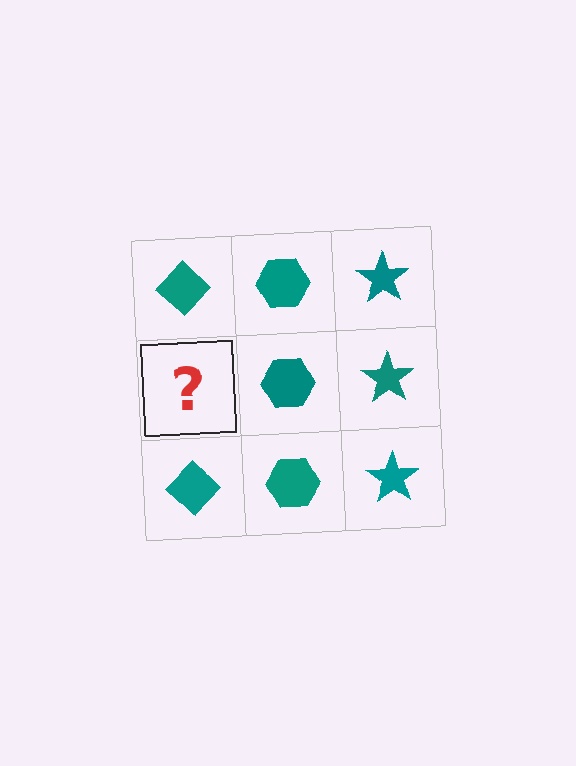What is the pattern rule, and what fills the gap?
The rule is that each column has a consistent shape. The gap should be filled with a teal diamond.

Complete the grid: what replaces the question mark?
The question mark should be replaced with a teal diamond.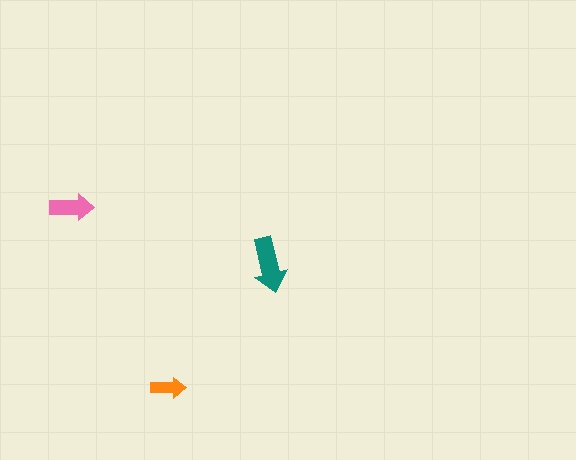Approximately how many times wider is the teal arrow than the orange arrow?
About 1.5 times wider.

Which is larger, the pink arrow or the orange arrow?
The pink one.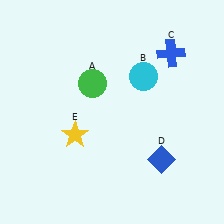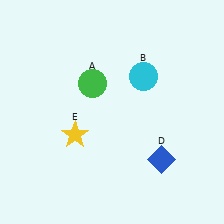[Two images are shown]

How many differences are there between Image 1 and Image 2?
There is 1 difference between the two images.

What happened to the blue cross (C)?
The blue cross (C) was removed in Image 2. It was in the top-right area of Image 1.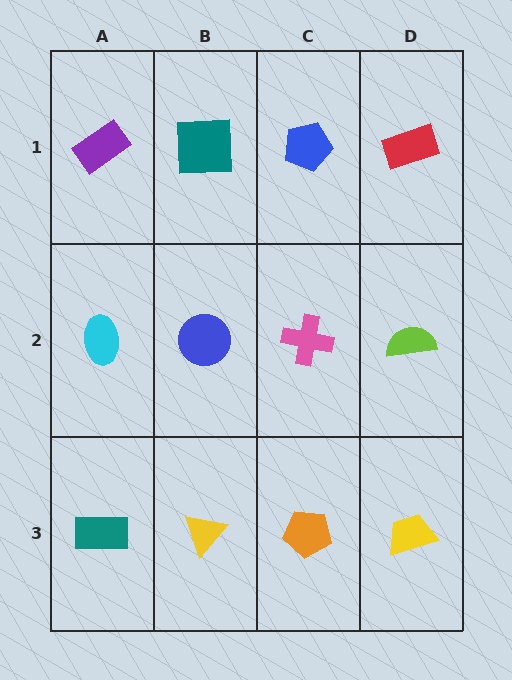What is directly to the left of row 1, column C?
A teal square.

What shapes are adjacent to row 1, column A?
A cyan ellipse (row 2, column A), a teal square (row 1, column B).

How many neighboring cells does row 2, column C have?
4.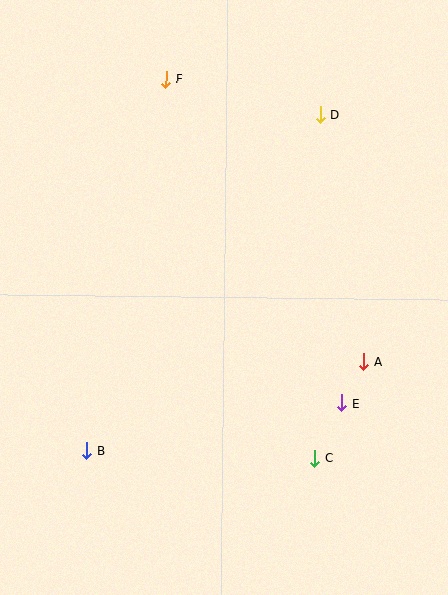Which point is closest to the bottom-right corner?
Point C is closest to the bottom-right corner.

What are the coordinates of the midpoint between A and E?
The midpoint between A and E is at (353, 382).